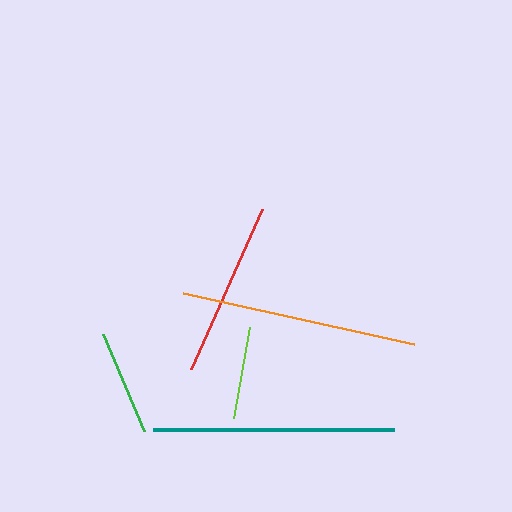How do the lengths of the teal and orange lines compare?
The teal and orange lines are approximately the same length.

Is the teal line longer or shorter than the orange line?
The teal line is longer than the orange line.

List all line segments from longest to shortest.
From longest to shortest: teal, orange, red, green, lime.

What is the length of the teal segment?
The teal segment is approximately 240 pixels long.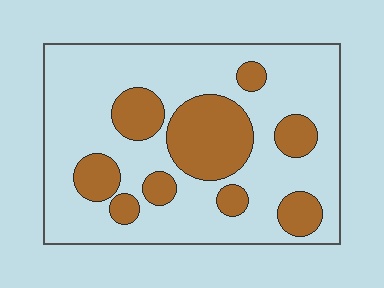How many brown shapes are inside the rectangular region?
9.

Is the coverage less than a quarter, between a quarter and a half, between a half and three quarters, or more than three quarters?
Between a quarter and a half.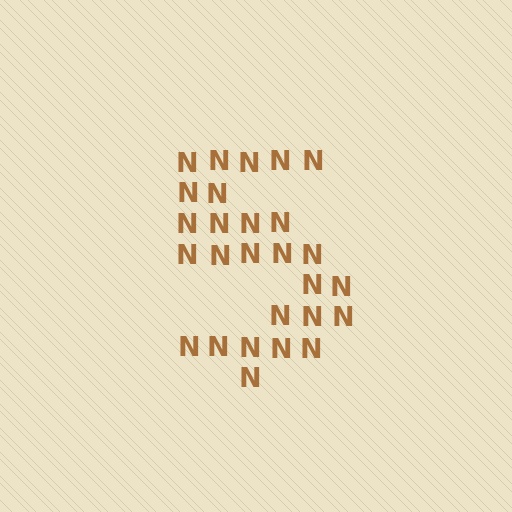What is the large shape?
The large shape is the digit 5.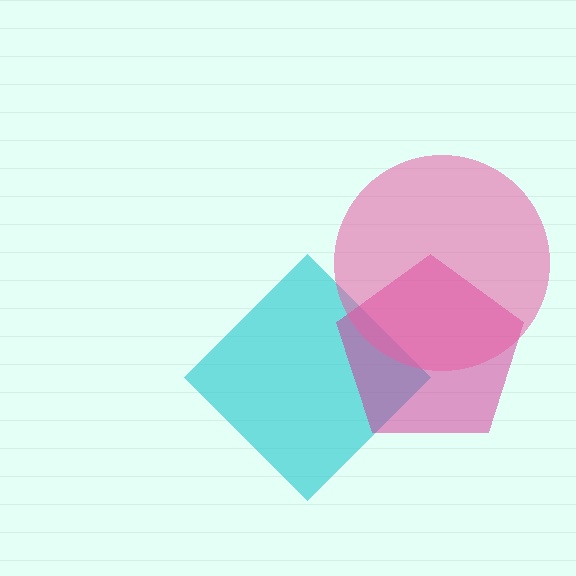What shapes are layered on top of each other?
The layered shapes are: a cyan diamond, a magenta pentagon, a pink circle.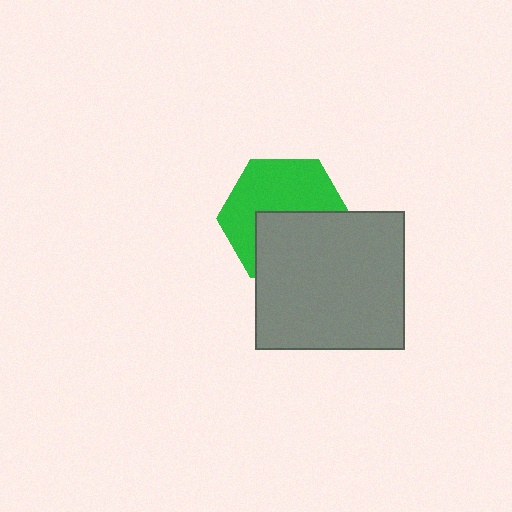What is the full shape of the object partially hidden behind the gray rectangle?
The partially hidden object is a green hexagon.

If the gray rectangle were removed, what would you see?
You would see the complete green hexagon.